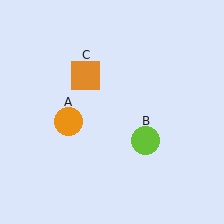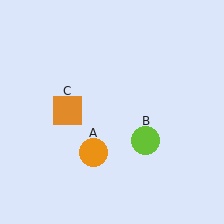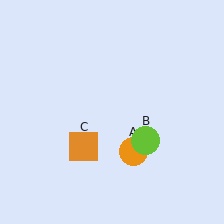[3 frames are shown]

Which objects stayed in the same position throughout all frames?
Lime circle (object B) remained stationary.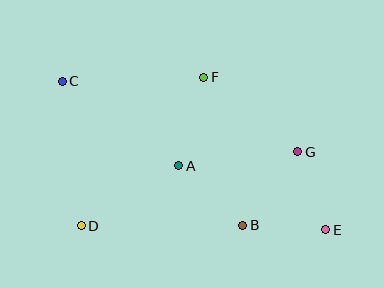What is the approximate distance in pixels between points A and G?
The distance between A and G is approximately 120 pixels.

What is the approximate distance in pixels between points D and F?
The distance between D and F is approximately 193 pixels.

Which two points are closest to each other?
Points E and G are closest to each other.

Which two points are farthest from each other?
Points C and E are farthest from each other.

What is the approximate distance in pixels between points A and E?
The distance between A and E is approximately 160 pixels.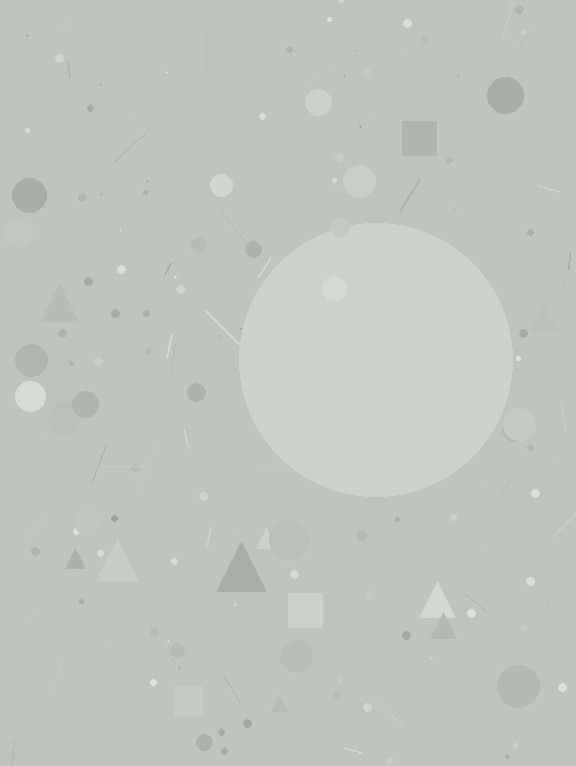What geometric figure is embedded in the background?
A circle is embedded in the background.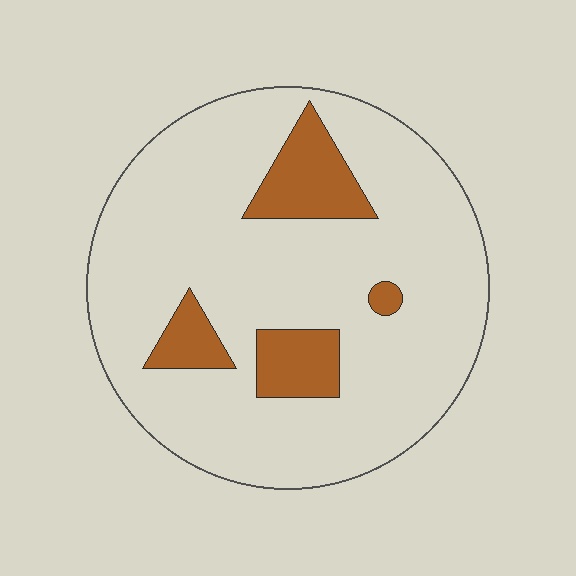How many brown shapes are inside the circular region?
4.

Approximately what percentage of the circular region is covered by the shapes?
Approximately 15%.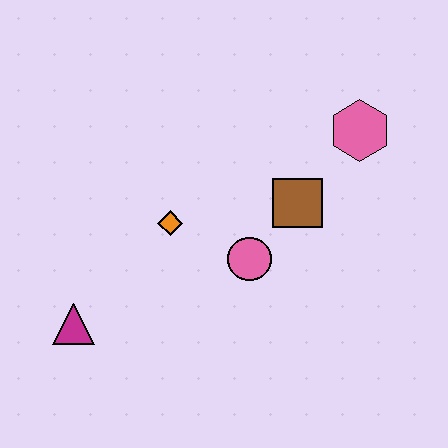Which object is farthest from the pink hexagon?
The magenta triangle is farthest from the pink hexagon.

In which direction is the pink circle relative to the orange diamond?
The pink circle is to the right of the orange diamond.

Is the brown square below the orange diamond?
No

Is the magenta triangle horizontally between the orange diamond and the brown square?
No